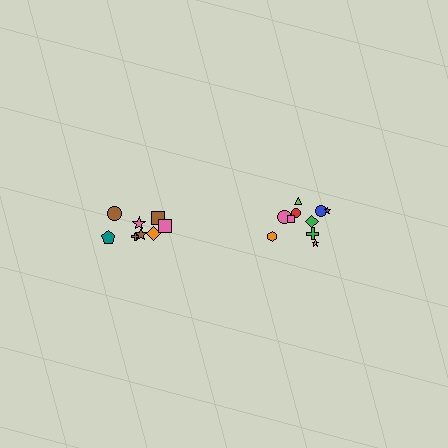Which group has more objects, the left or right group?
The right group.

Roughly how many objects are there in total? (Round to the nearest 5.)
Roughly 20 objects in total.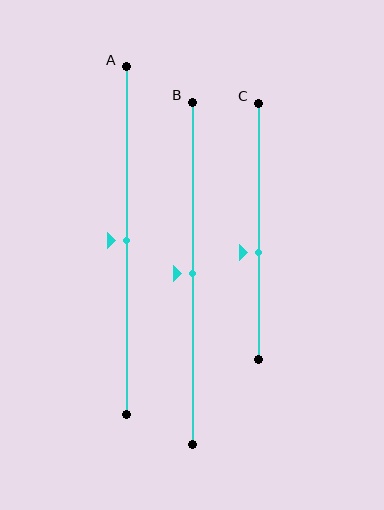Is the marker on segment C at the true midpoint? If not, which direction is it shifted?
No, the marker on segment C is shifted downward by about 8% of the segment length.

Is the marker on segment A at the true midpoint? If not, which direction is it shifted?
Yes, the marker on segment A is at the true midpoint.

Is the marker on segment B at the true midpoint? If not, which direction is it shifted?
Yes, the marker on segment B is at the true midpoint.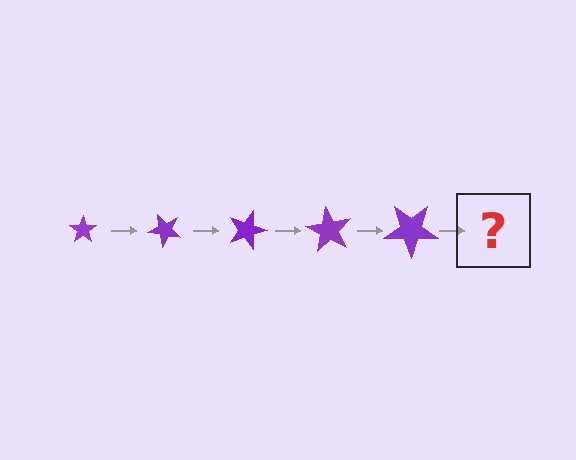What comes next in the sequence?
The next element should be a star, larger than the previous one and rotated 225 degrees from the start.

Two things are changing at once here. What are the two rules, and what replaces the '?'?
The two rules are that the star grows larger each step and it rotates 45 degrees each step. The '?' should be a star, larger than the previous one and rotated 225 degrees from the start.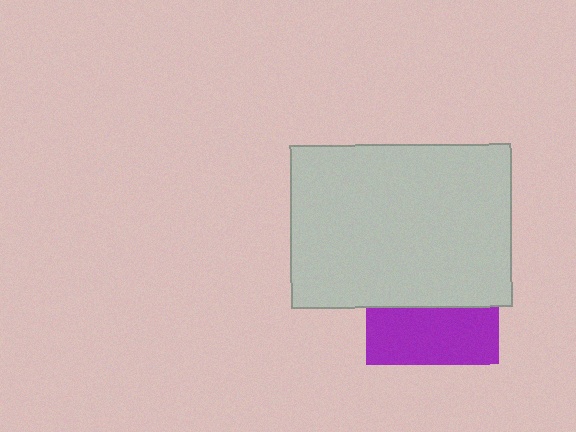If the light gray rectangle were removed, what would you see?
You would see the complete purple square.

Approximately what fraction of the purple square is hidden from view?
Roughly 58% of the purple square is hidden behind the light gray rectangle.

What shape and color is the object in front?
The object in front is a light gray rectangle.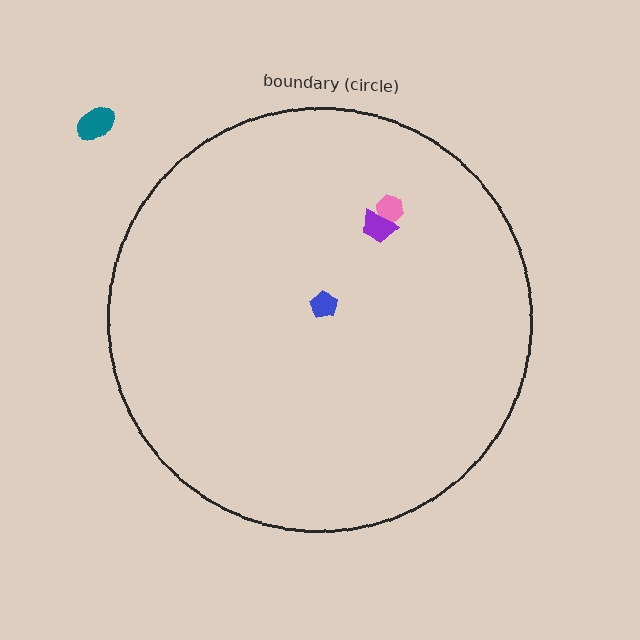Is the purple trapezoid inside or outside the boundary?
Inside.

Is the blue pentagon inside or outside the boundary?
Inside.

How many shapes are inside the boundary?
3 inside, 1 outside.